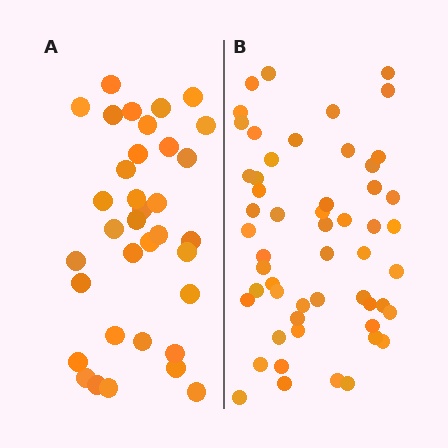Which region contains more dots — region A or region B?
Region B (the right region) has more dots.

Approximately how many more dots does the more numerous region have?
Region B has approximately 20 more dots than region A.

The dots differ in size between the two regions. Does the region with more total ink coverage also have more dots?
No. Region A has more total ink coverage because its dots are larger, but region B actually contains more individual dots. Total area can be misleading — the number of items is what matters here.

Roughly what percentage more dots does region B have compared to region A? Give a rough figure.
About 55% more.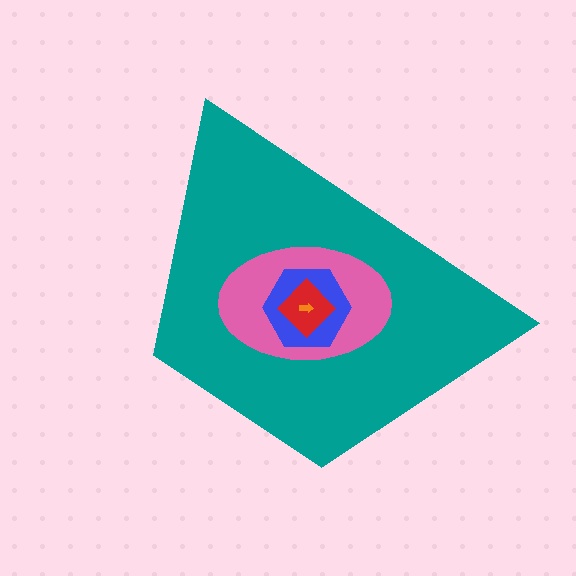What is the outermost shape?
The teal trapezoid.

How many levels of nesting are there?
5.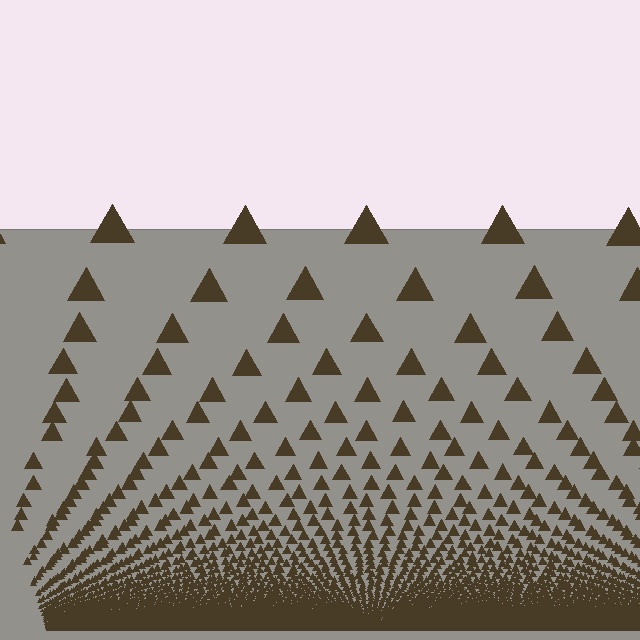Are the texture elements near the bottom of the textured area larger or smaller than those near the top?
Smaller. The gradient is inverted — elements near the bottom are smaller and denser.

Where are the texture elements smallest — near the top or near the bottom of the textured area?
Near the bottom.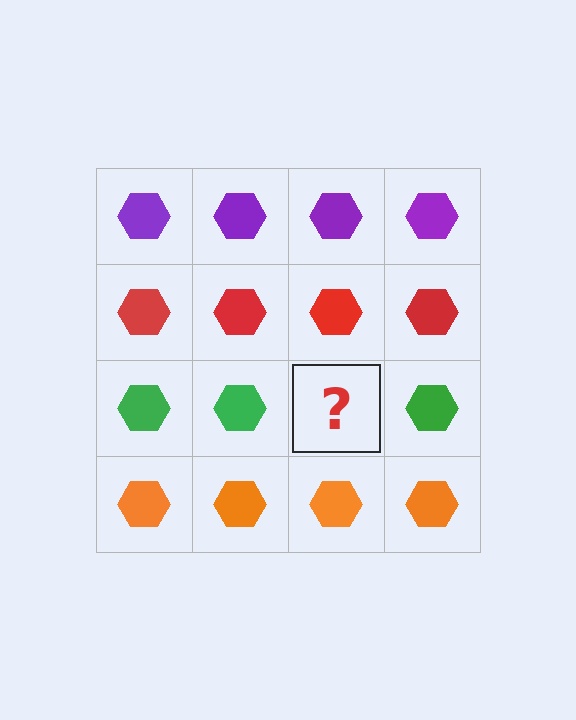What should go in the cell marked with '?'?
The missing cell should contain a green hexagon.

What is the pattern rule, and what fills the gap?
The rule is that each row has a consistent color. The gap should be filled with a green hexagon.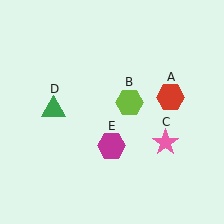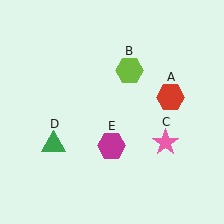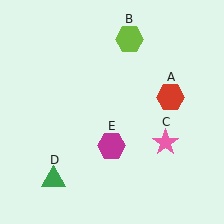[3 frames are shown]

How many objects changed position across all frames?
2 objects changed position: lime hexagon (object B), green triangle (object D).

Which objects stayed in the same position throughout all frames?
Red hexagon (object A) and pink star (object C) and magenta hexagon (object E) remained stationary.